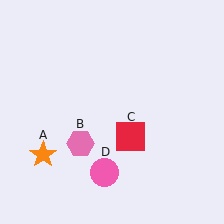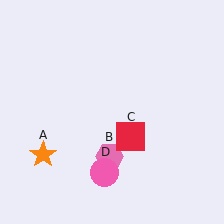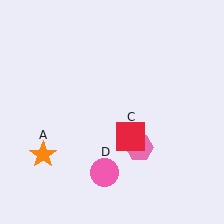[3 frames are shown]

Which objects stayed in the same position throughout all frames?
Orange star (object A) and red square (object C) and pink circle (object D) remained stationary.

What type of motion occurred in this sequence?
The pink hexagon (object B) rotated counterclockwise around the center of the scene.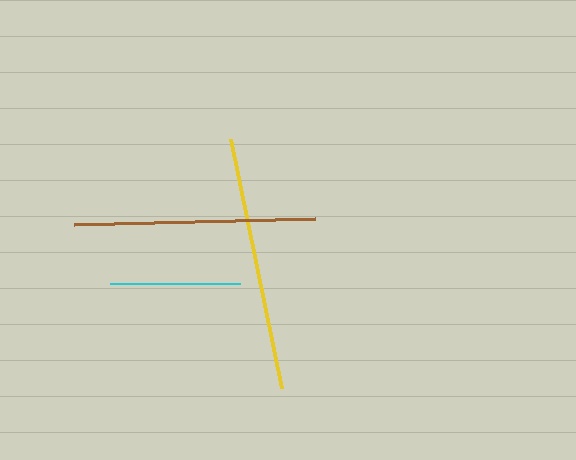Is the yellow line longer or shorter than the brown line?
The yellow line is longer than the brown line.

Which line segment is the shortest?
The cyan line is the shortest at approximately 130 pixels.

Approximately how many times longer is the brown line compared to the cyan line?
The brown line is approximately 1.8 times the length of the cyan line.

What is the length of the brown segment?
The brown segment is approximately 241 pixels long.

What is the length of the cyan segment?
The cyan segment is approximately 130 pixels long.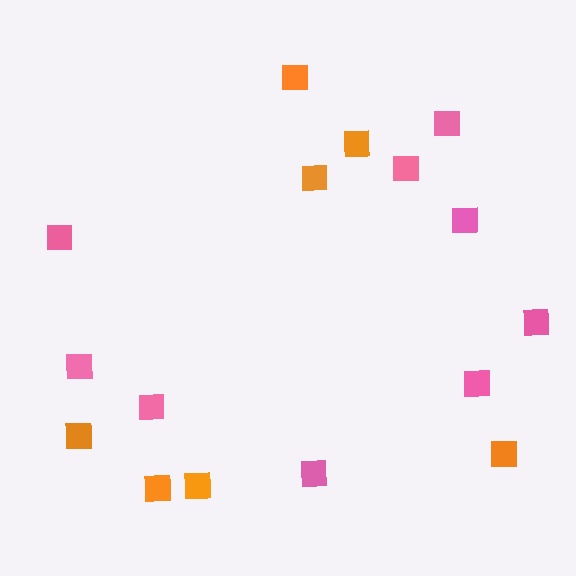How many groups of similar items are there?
There are 2 groups: one group of pink squares (9) and one group of orange squares (7).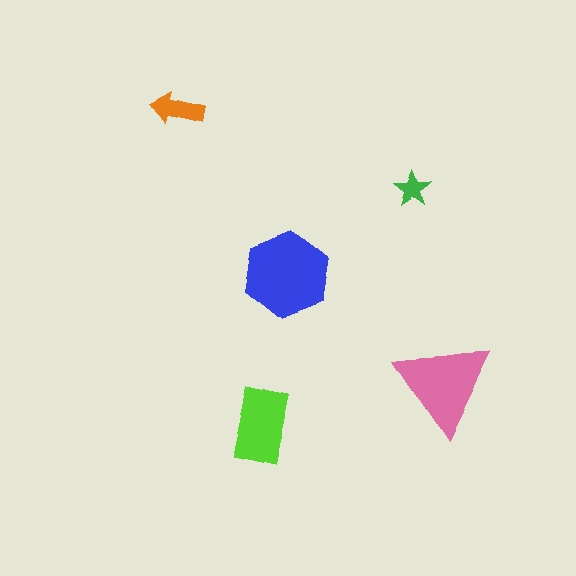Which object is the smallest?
The green star.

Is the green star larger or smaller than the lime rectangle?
Smaller.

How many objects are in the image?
There are 5 objects in the image.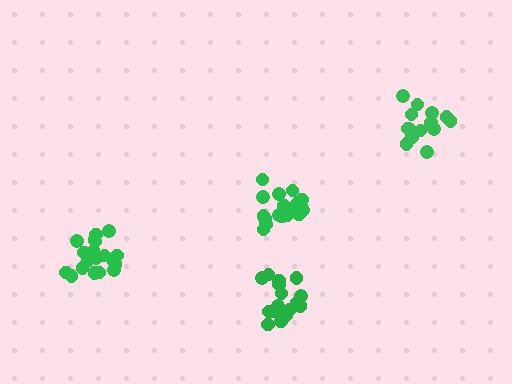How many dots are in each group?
Group 1: 20 dots, Group 2: 21 dots, Group 3: 15 dots, Group 4: 16 dots (72 total).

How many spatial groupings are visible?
There are 4 spatial groupings.